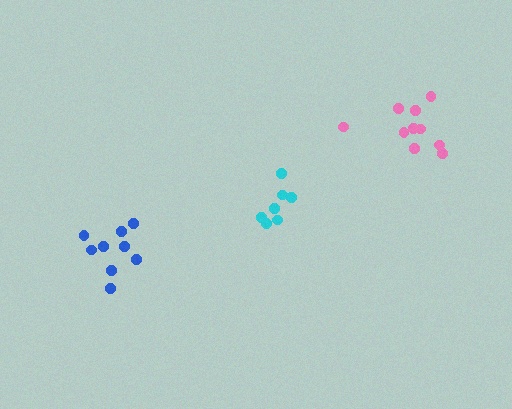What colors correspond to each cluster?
The clusters are colored: cyan, blue, pink.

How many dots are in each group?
Group 1: 7 dots, Group 2: 9 dots, Group 3: 10 dots (26 total).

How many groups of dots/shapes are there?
There are 3 groups.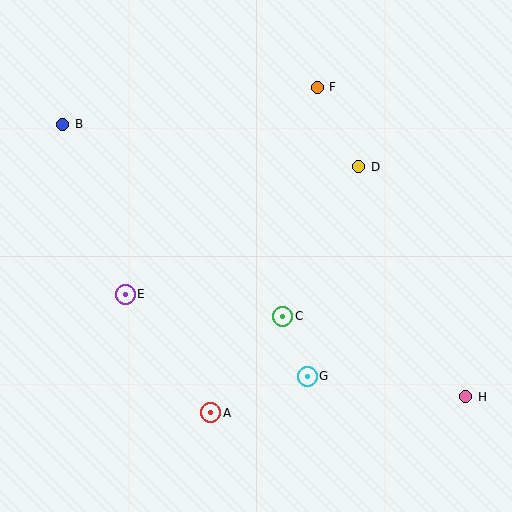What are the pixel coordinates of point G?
Point G is at (307, 376).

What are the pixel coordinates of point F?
Point F is at (317, 87).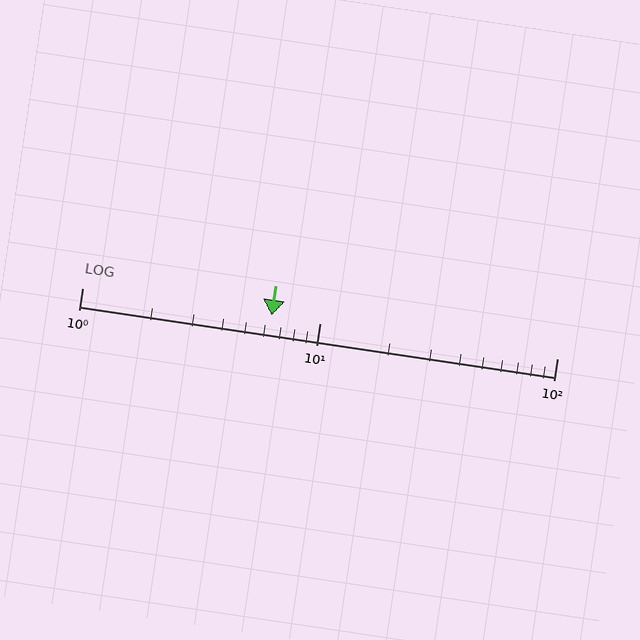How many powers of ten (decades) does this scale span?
The scale spans 2 decades, from 1 to 100.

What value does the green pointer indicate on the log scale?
The pointer indicates approximately 6.3.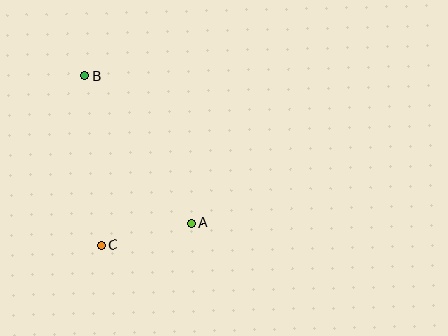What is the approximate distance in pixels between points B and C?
The distance between B and C is approximately 170 pixels.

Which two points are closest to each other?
Points A and C are closest to each other.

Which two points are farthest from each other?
Points A and B are farthest from each other.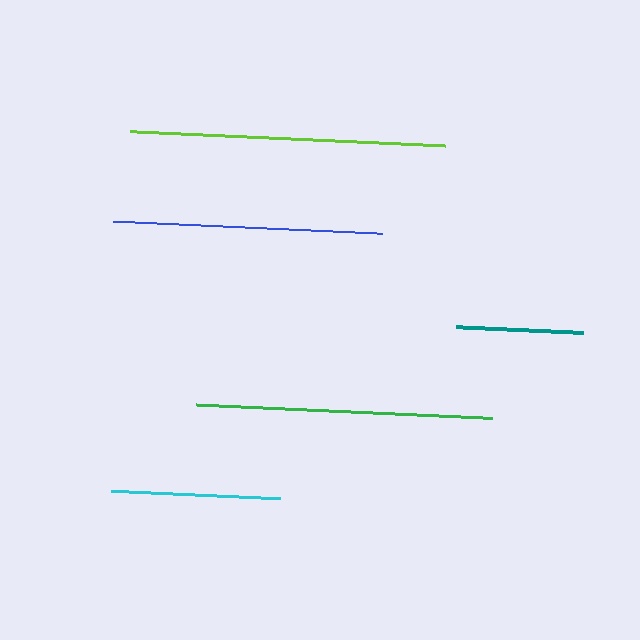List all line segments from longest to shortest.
From longest to shortest: lime, green, blue, cyan, teal.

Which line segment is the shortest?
The teal line is the shortest at approximately 127 pixels.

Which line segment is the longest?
The lime line is the longest at approximately 315 pixels.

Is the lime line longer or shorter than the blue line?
The lime line is longer than the blue line.